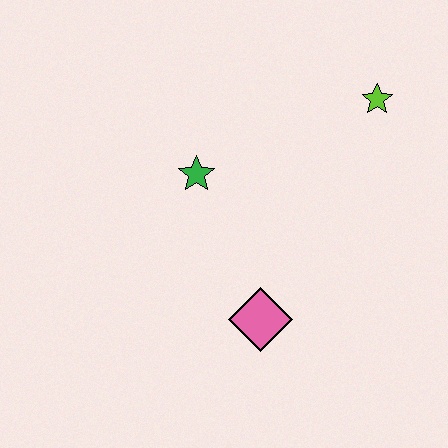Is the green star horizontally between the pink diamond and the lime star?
No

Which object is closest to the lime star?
The green star is closest to the lime star.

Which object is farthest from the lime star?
The pink diamond is farthest from the lime star.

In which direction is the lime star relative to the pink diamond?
The lime star is above the pink diamond.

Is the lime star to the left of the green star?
No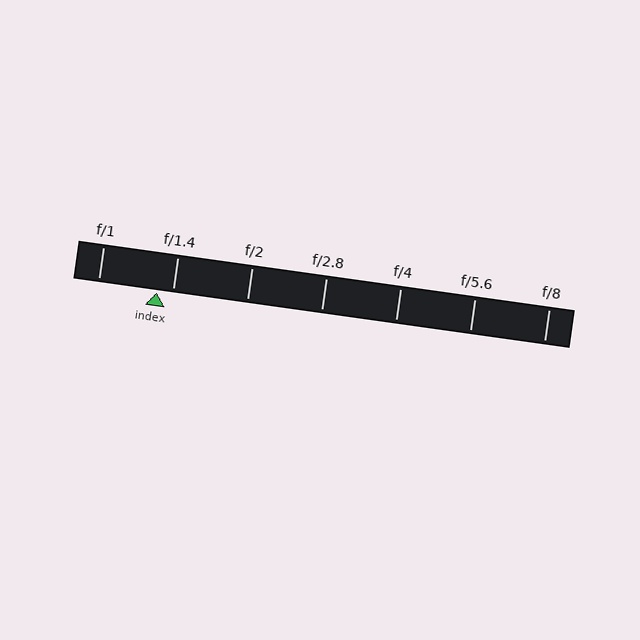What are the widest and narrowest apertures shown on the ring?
The widest aperture shown is f/1 and the narrowest is f/8.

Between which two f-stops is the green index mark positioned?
The index mark is between f/1 and f/1.4.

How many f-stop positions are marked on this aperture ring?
There are 7 f-stop positions marked.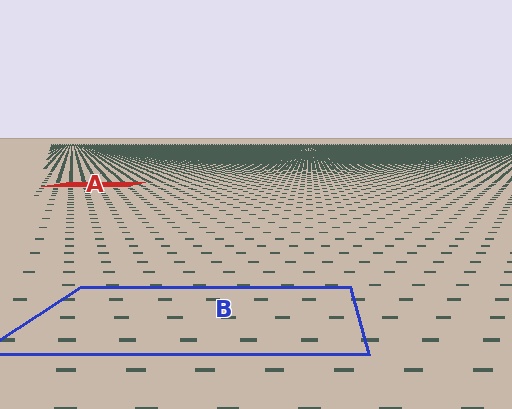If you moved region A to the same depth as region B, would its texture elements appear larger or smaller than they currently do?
They would appear larger. At a closer depth, the same texture elements are projected at a bigger on-screen size.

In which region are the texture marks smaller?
The texture marks are smaller in region A, because it is farther away.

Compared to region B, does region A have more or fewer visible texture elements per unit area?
Region A has more texture elements per unit area — they are packed more densely because it is farther away.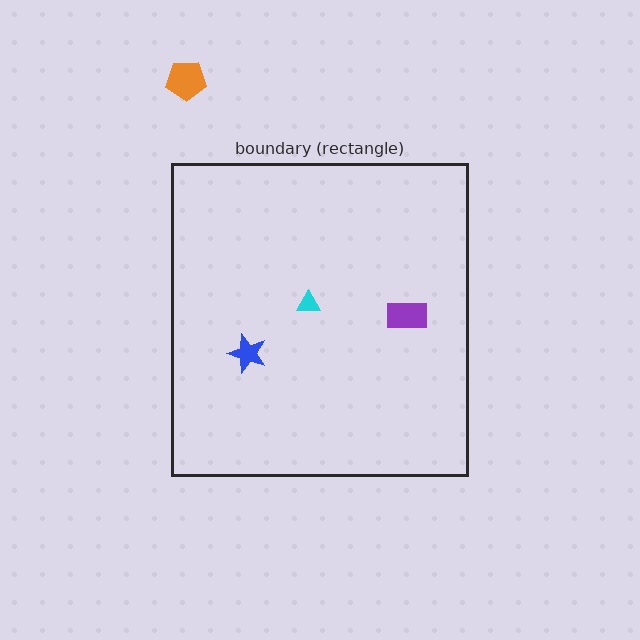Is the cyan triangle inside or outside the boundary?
Inside.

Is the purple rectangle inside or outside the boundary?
Inside.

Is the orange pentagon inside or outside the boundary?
Outside.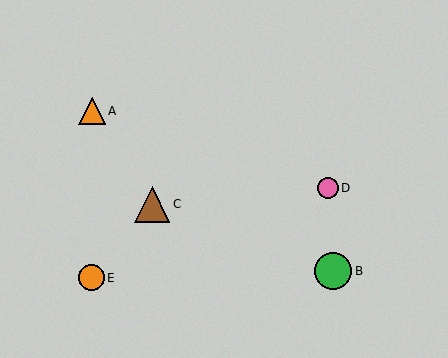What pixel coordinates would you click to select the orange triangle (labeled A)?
Click at (92, 111) to select the orange triangle A.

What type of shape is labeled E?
Shape E is an orange circle.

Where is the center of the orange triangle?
The center of the orange triangle is at (92, 111).